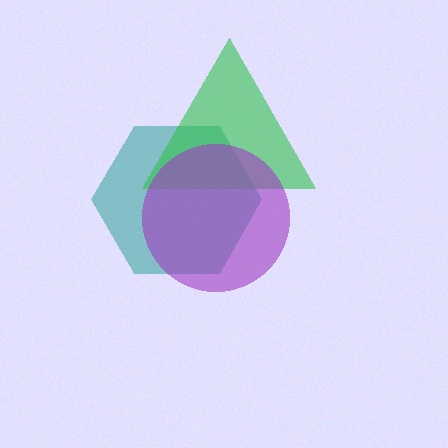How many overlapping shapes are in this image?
There are 3 overlapping shapes in the image.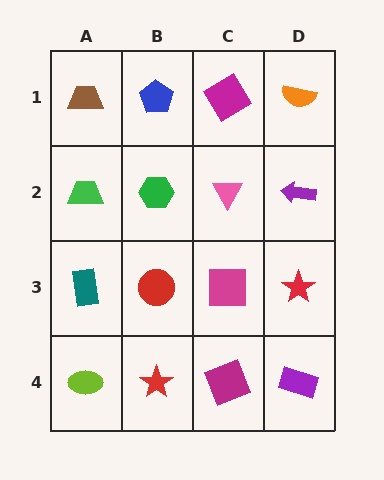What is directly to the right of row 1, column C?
An orange semicircle.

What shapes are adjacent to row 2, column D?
An orange semicircle (row 1, column D), a red star (row 3, column D), a pink triangle (row 2, column C).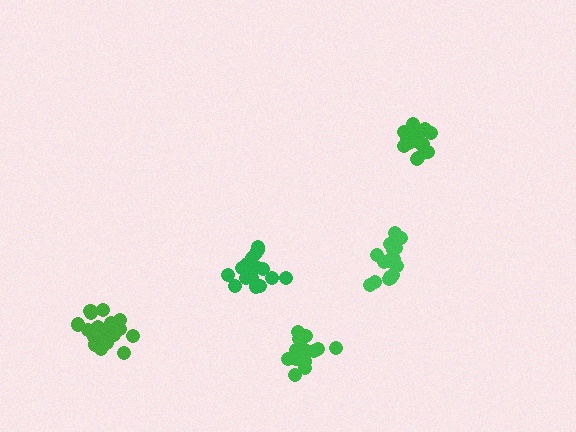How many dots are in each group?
Group 1: 17 dots, Group 2: 21 dots, Group 3: 18 dots, Group 4: 21 dots, Group 5: 17 dots (94 total).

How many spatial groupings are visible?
There are 5 spatial groupings.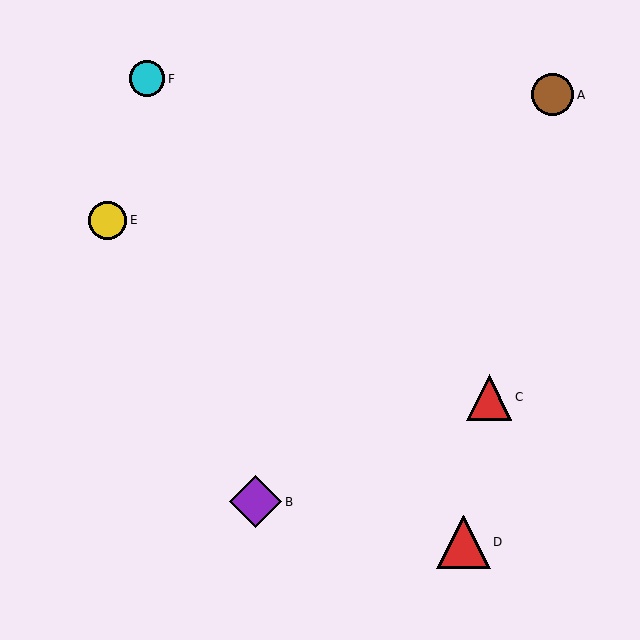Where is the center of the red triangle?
The center of the red triangle is at (464, 542).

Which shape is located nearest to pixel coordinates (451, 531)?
The red triangle (labeled D) at (464, 542) is nearest to that location.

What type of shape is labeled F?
Shape F is a cyan circle.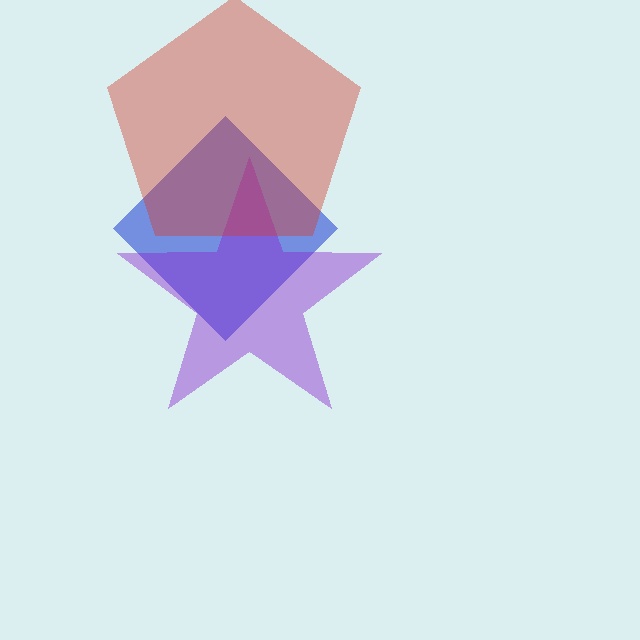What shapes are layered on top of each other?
The layered shapes are: a blue diamond, a purple star, a red pentagon.